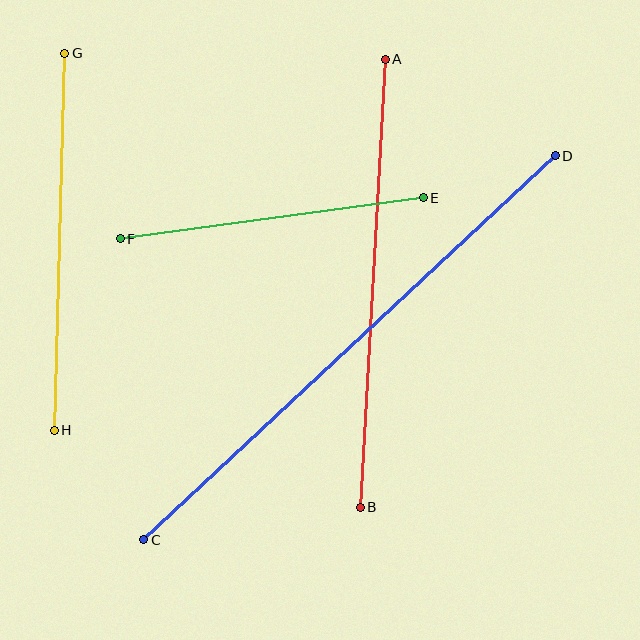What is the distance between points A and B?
The distance is approximately 449 pixels.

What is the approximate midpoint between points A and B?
The midpoint is at approximately (373, 283) pixels.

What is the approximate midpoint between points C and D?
The midpoint is at approximately (350, 348) pixels.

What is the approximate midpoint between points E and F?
The midpoint is at approximately (272, 218) pixels.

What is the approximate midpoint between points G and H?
The midpoint is at approximately (59, 242) pixels.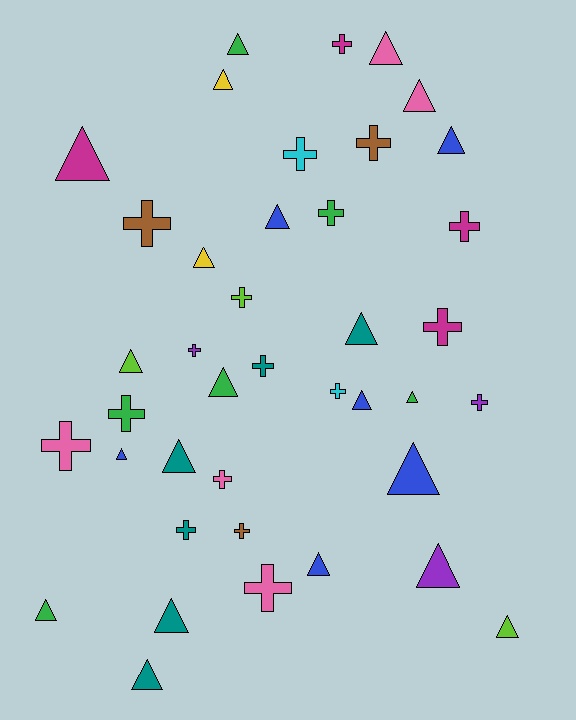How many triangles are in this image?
There are 22 triangles.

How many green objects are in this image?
There are 6 green objects.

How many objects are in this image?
There are 40 objects.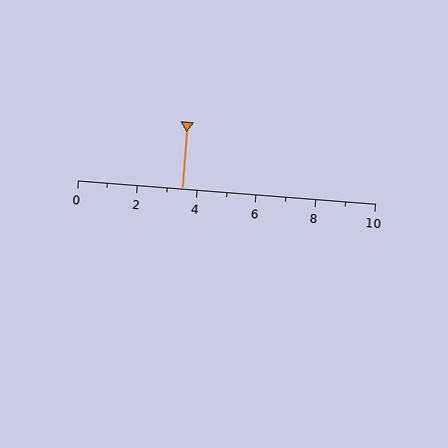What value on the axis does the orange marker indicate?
The marker indicates approximately 3.5.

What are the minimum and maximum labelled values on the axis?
The axis runs from 0 to 10.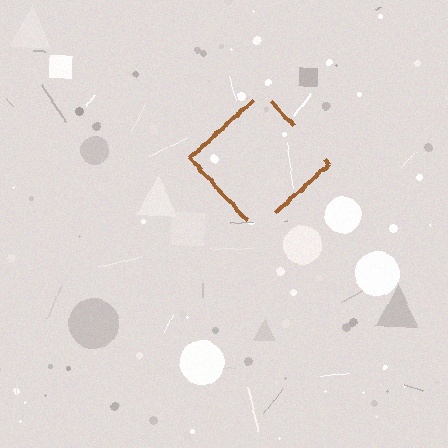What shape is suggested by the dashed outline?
The dashed outline suggests a diamond.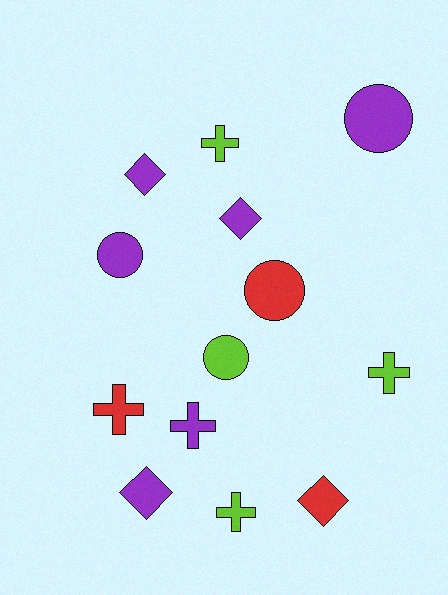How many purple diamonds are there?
There are 3 purple diamonds.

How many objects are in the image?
There are 13 objects.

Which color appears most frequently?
Purple, with 6 objects.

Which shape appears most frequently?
Cross, with 5 objects.